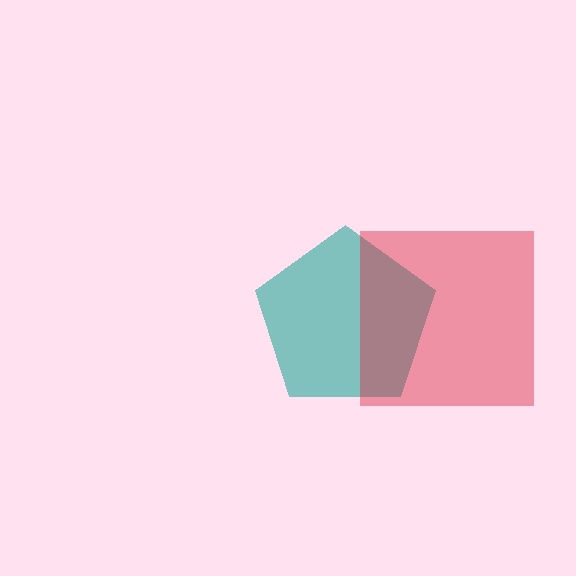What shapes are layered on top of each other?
The layered shapes are: a teal pentagon, a red square.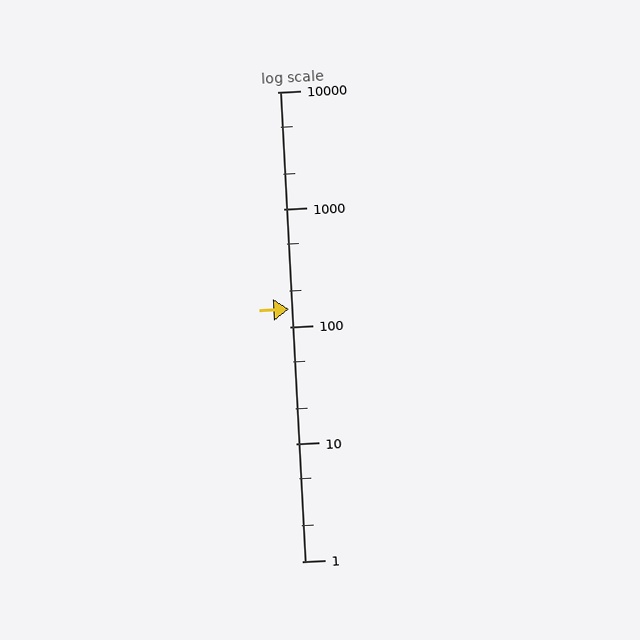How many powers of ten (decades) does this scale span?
The scale spans 4 decades, from 1 to 10000.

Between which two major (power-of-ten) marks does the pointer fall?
The pointer is between 100 and 1000.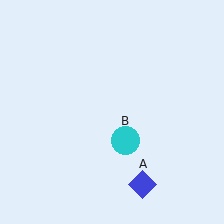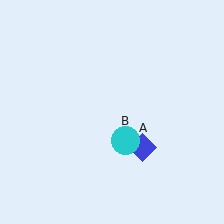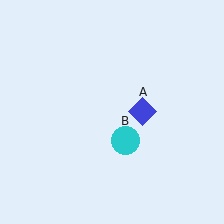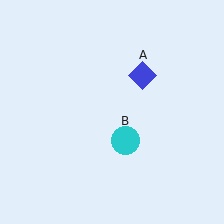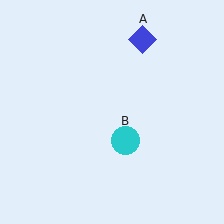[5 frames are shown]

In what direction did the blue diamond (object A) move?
The blue diamond (object A) moved up.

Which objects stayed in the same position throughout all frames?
Cyan circle (object B) remained stationary.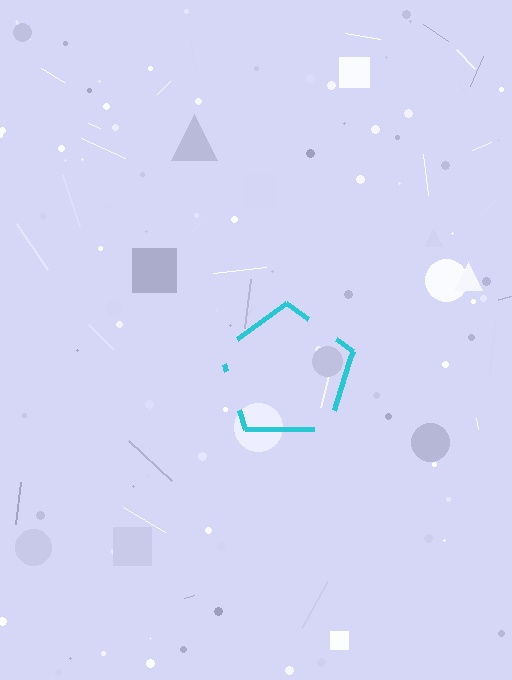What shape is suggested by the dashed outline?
The dashed outline suggests a pentagon.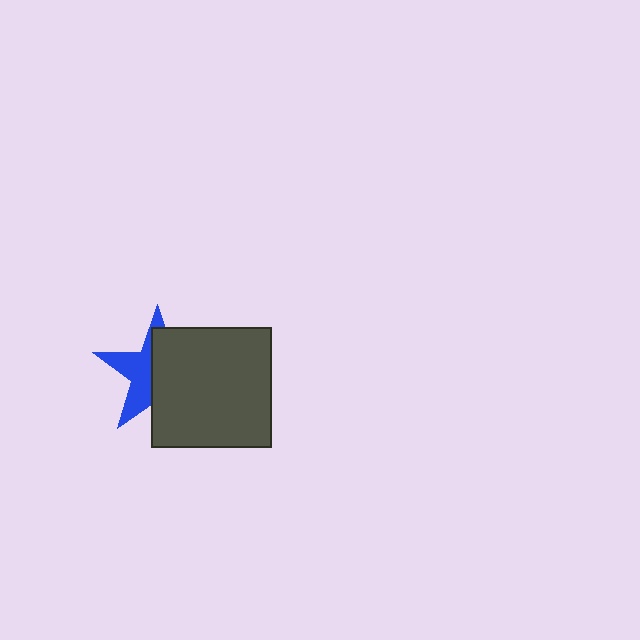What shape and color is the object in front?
The object in front is a dark gray square.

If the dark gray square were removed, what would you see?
You would see the complete blue star.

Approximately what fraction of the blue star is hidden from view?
Roughly 56% of the blue star is hidden behind the dark gray square.